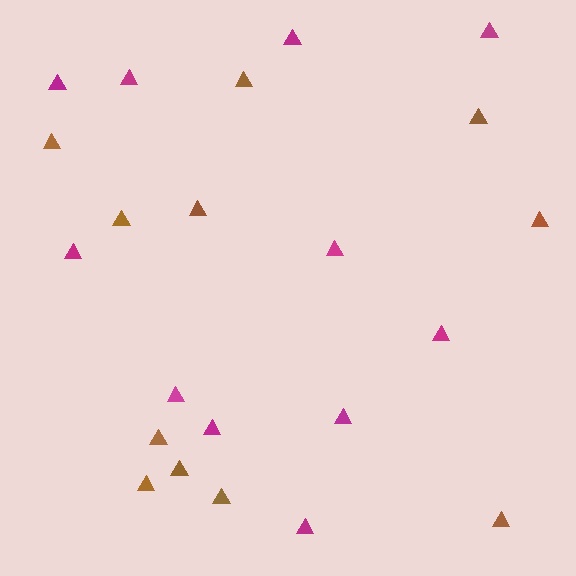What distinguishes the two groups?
There are 2 groups: one group of magenta triangles (11) and one group of brown triangles (11).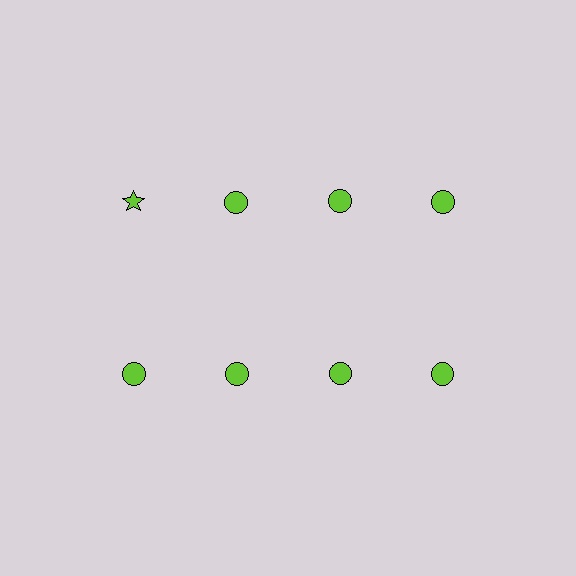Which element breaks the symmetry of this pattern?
The lime star in the top row, leftmost column breaks the symmetry. All other shapes are lime circles.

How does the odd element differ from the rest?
It has a different shape: star instead of circle.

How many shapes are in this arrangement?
There are 8 shapes arranged in a grid pattern.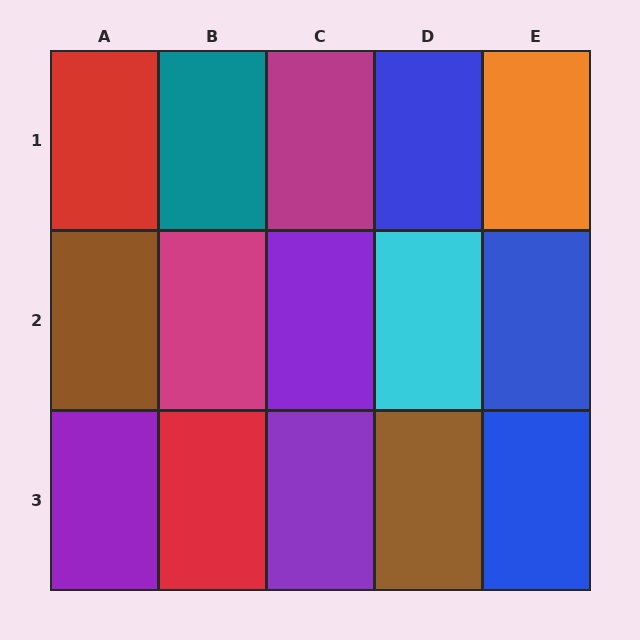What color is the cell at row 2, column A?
Brown.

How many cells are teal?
1 cell is teal.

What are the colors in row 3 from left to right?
Purple, red, purple, brown, blue.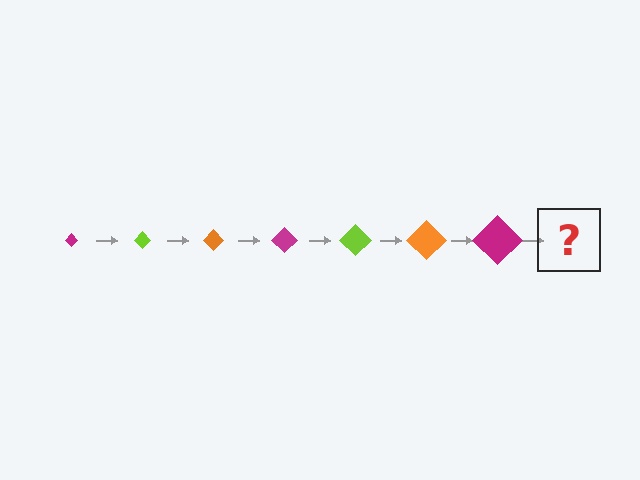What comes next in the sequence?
The next element should be a lime diamond, larger than the previous one.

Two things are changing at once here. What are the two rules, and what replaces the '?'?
The two rules are that the diamond grows larger each step and the color cycles through magenta, lime, and orange. The '?' should be a lime diamond, larger than the previous one.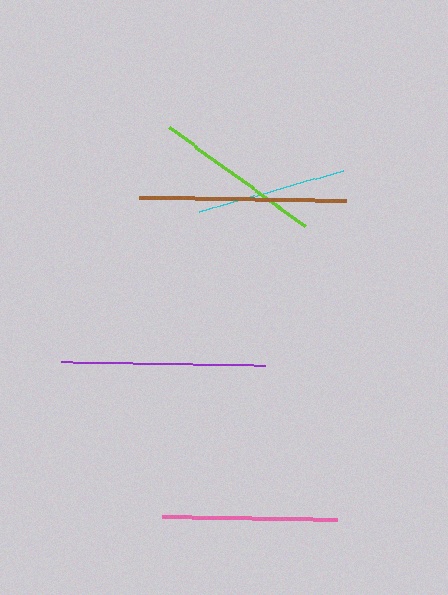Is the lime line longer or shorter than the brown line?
The brown line is longer than the lime line.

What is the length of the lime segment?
The lime segment is approximately 169 pixels long.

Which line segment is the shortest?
The cyan line is the shortest at approximately 149 pixels.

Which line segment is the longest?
The brown line is the longest at approximately 206 pixels.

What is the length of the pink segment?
The pink segment is approximately 174 pixels long.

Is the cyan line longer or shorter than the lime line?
The lime line is longer than the cyan line.